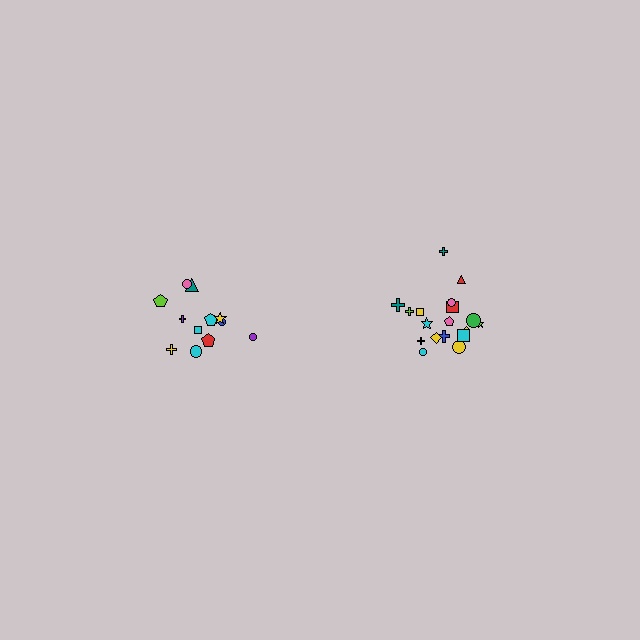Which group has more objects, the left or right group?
The right group.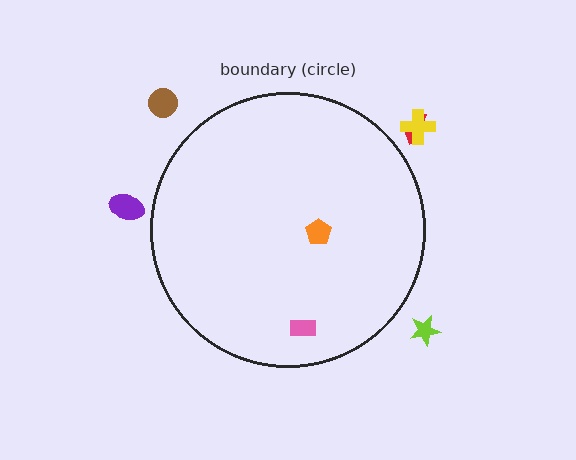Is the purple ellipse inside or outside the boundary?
Outside.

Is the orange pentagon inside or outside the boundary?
Inside.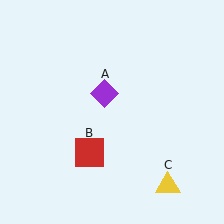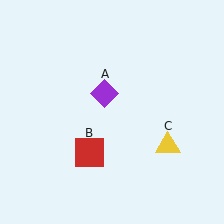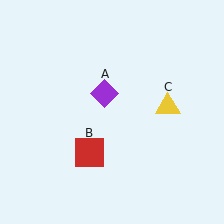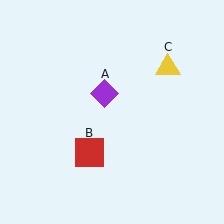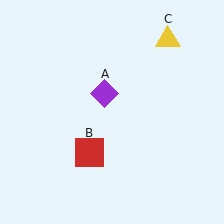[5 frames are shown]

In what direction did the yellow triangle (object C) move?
The yellow triangle (object C) moved up.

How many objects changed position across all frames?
1 object changed position: yellow triangle (object C).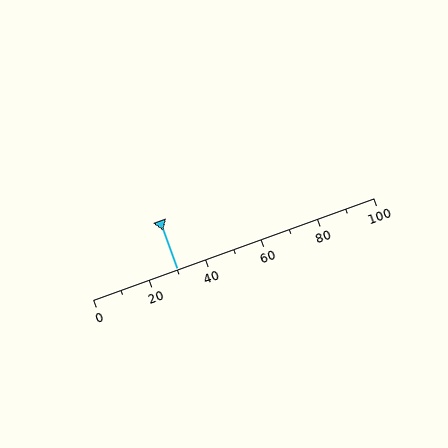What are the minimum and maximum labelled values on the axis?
The axis runs from 0 to 100.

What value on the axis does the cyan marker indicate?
The marker indicates approximately 30.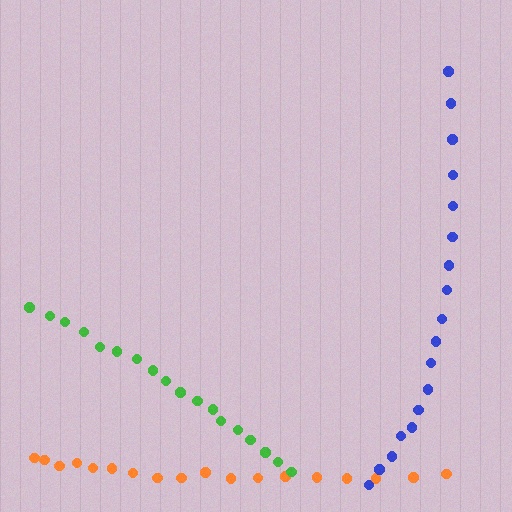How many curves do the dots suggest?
There are 3 distinct paths.